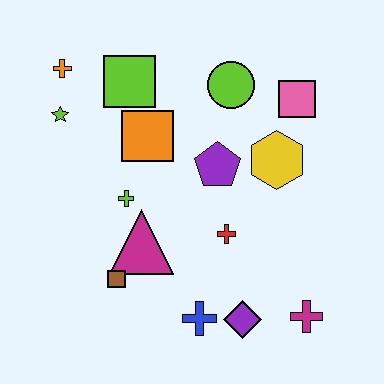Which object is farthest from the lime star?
The magenta cross is farthest from the lime star.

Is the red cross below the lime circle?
Yes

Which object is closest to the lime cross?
The magenta triangle is closest to the lime cross.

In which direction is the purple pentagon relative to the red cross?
The purple pentagon is above the red cross.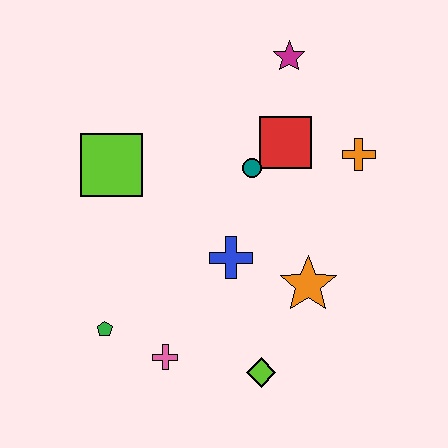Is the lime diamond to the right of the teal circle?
Yes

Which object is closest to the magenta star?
The red square is closest to the magenta star.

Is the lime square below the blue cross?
No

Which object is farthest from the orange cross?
The green pentagon is farthest from the orange cross.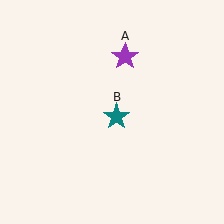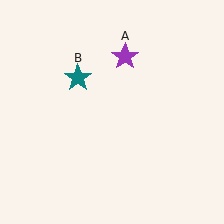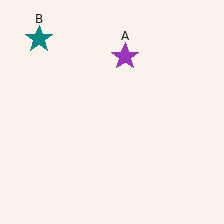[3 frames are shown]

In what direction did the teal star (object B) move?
The teal star (object B) moved up and to the left.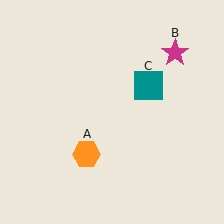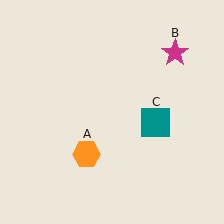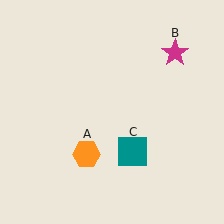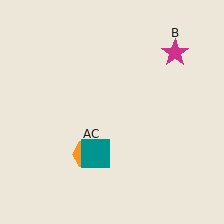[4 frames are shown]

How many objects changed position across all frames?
1 object changed position: teal square (object C).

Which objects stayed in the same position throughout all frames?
Orange hexagon (object A) and magenta star (object B) remained stationary.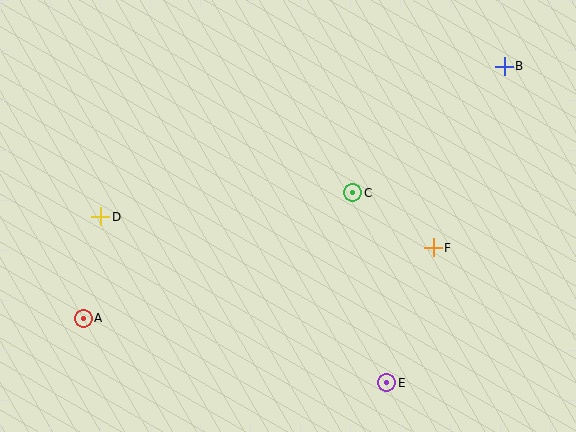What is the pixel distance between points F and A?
The distance between F and A is 357 pixels.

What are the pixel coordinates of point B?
Point B is at (504, 66).